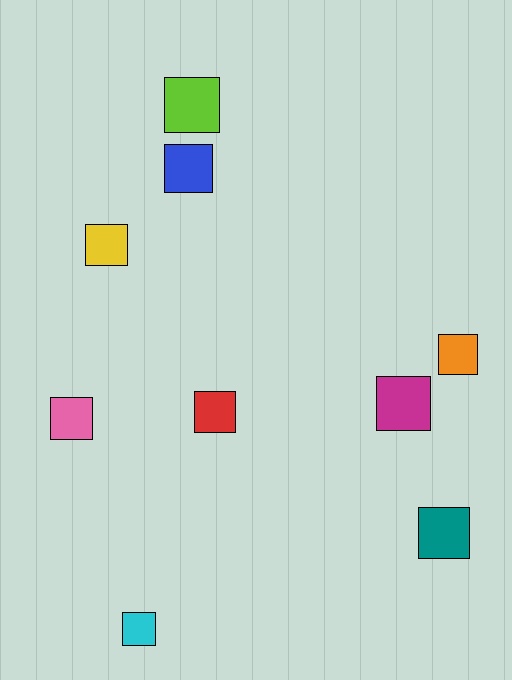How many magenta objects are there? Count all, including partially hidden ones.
There is 1 magenta object.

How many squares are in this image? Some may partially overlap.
There are 9 squares.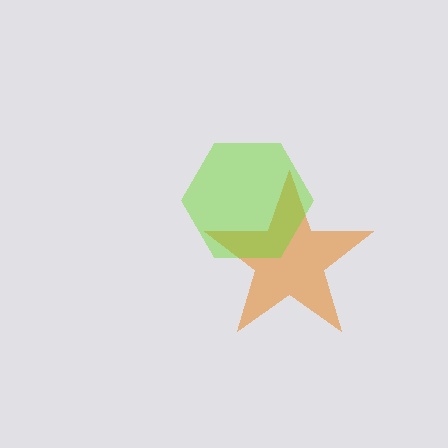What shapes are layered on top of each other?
The layered shapes are: an orange star, a lime hexagon.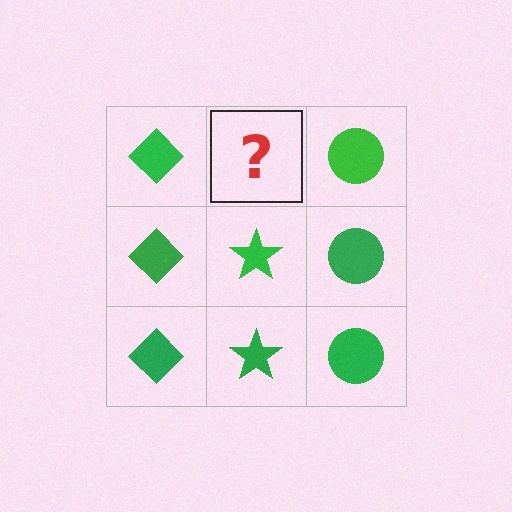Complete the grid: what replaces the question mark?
The question mark should be replaced with a green star.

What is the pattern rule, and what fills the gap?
The rule is that each column has a consistent shape. The gap should be filled with a green star.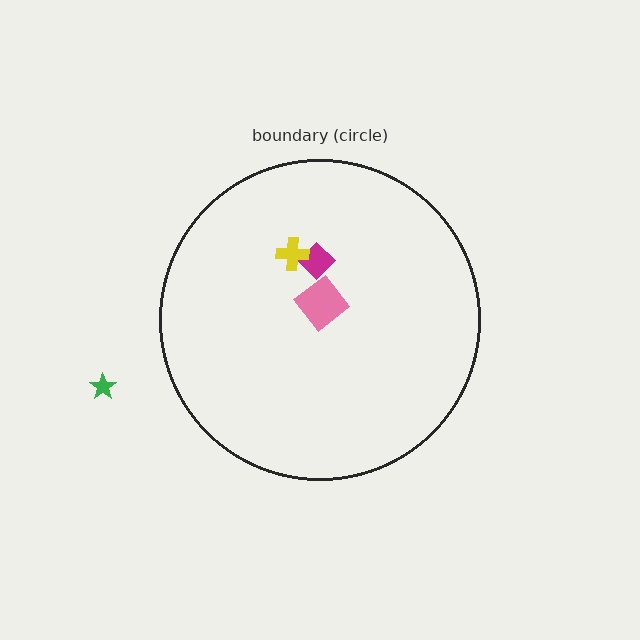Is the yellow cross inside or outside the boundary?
Inside.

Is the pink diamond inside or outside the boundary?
Inside.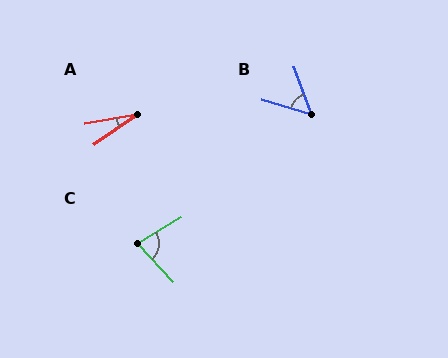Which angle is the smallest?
A, at approximately 25 degrees.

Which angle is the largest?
C, at approximately 78 degrees.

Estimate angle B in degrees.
Approximately 53 degrees.